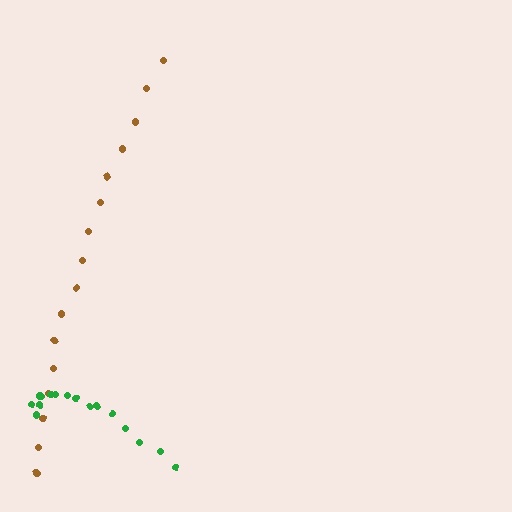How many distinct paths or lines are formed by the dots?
There are 2 distinct paths.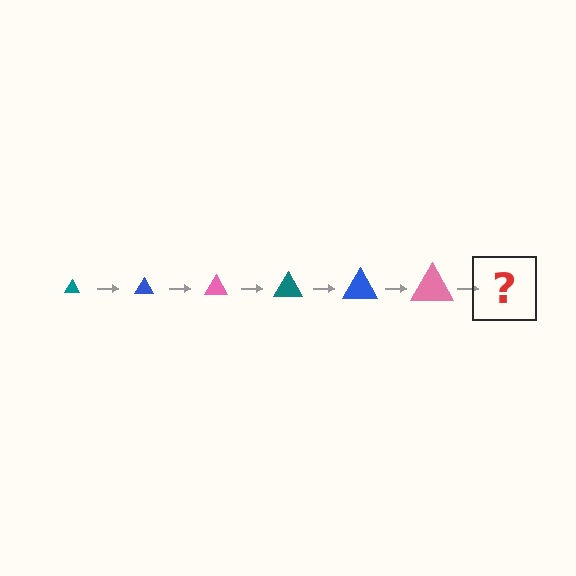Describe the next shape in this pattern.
It should be a teal triangle, larger than the previous one.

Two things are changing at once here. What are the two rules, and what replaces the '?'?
The two rules are that the triangle grows larger each step and the color cycles through teal, blue, and pink. The '?' should be a teal triangle, larger than the previous one.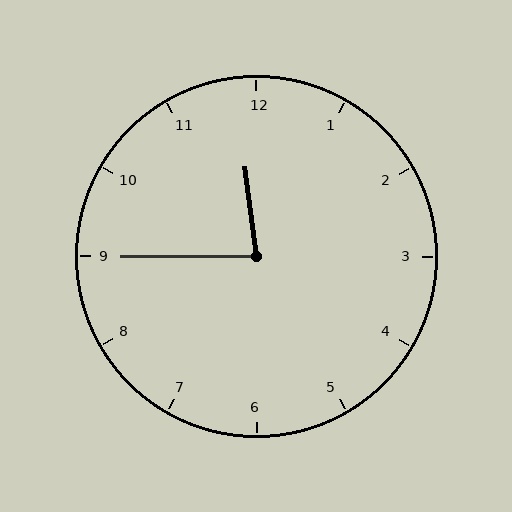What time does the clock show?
11:45.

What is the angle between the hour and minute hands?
Approximately 82 degrees.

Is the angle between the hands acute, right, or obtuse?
It is acute.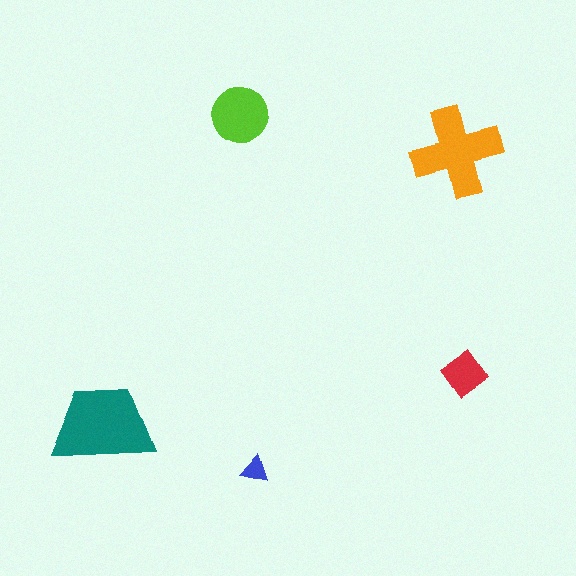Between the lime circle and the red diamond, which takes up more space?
The lime circle.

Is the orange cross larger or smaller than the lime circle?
Larger.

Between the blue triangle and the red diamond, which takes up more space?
The red diamond.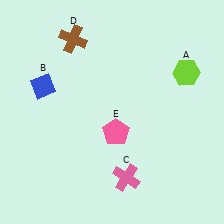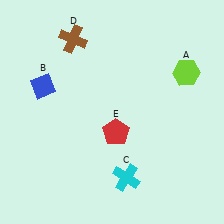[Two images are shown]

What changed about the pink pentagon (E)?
In Image 1, E is pink. In Image 2, it changed to red.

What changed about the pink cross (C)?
In Image 1, C is pink. In Image 2, it changed to cyan.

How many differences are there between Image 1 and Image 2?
There are 2 differences between the two images.